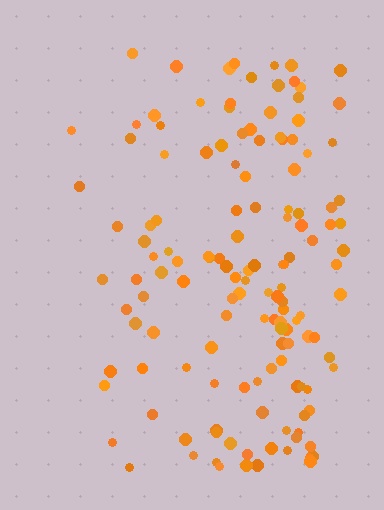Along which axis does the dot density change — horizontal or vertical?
Horizontal.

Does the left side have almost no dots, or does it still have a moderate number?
Still a moderate number, just noticeably fewer than the right.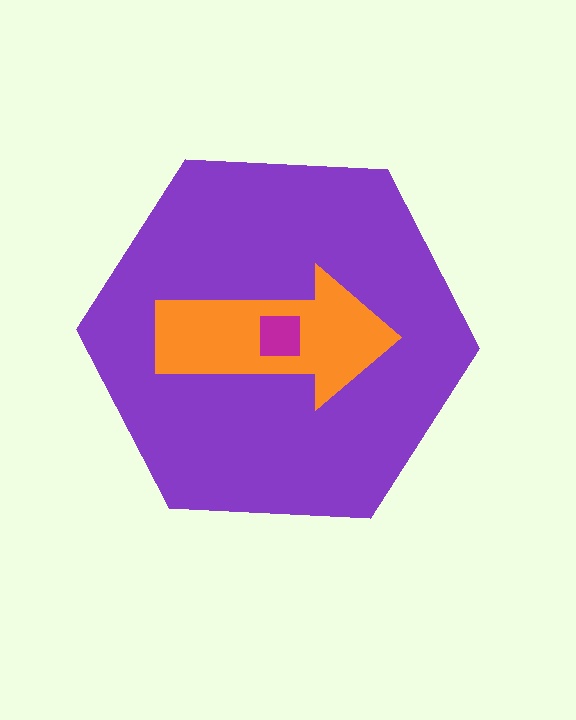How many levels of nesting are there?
3.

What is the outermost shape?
The purple hexagon.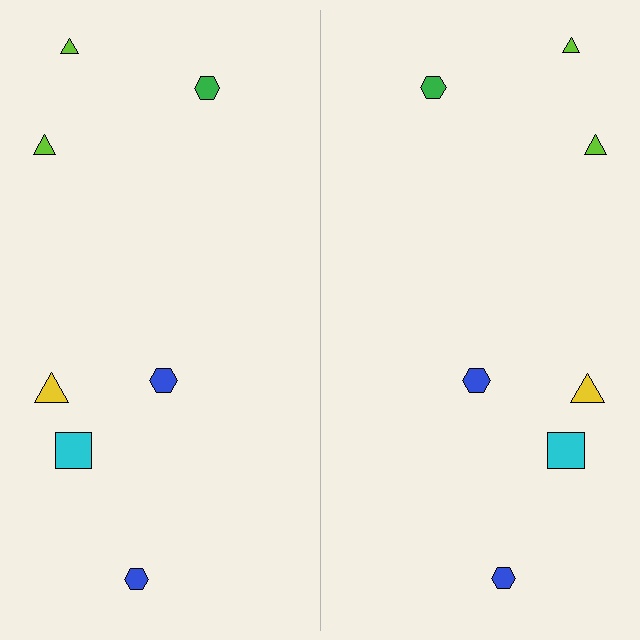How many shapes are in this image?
There are 14 shapes in this image.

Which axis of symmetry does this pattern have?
The pattern has a vertical axis of symmetry running through the center of the image.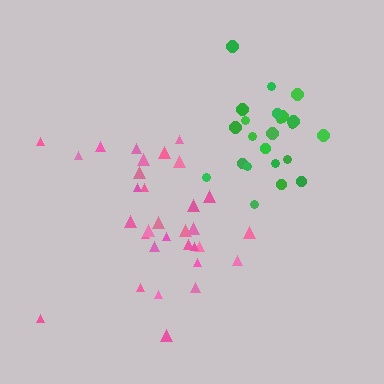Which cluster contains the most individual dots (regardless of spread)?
Pink (32).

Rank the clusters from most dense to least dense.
green, pink.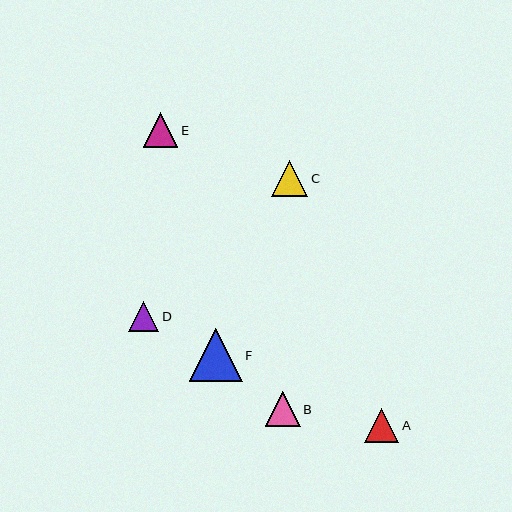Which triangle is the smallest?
Triangle D is the smallest with a size of approximately 31 pixels.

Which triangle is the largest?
Triangle F is the largest with a size of approximately 53 pixels.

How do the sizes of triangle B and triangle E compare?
Triangle B and triangle E are approximately the same size.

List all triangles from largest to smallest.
From largest to smallest: F, C, B, E, A, D.